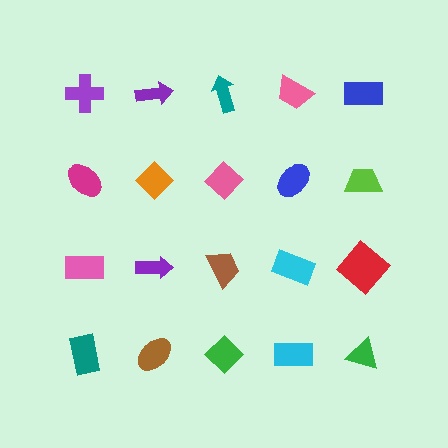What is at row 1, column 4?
A pink trapezoid.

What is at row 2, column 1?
A magenta ellipse.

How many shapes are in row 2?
5 shapes.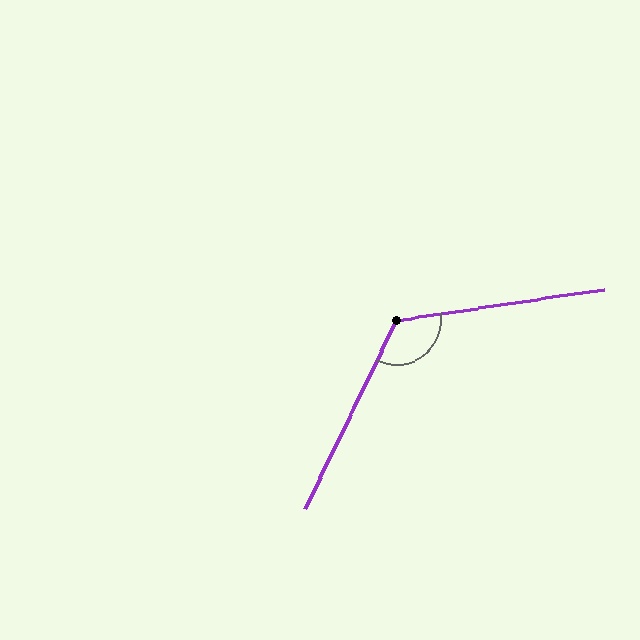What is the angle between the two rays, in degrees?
Approximately 125 degrees.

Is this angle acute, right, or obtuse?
It is obtuse.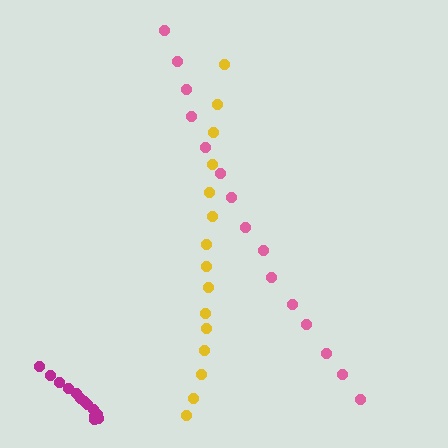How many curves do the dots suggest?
There are 3 distinct paths.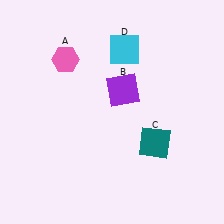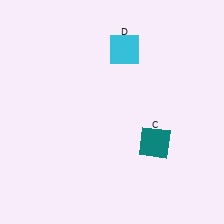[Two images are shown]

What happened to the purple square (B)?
The purple square (B) was removed in Image 2. It was in the top-right area of Image 1.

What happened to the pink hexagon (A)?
The pink hexagon (A) was removed in Image 2. It was in the top-left area of Image 1.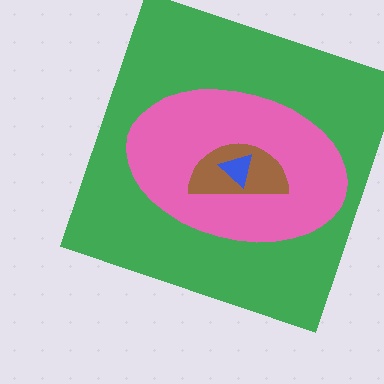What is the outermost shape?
The green square.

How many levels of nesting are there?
4.